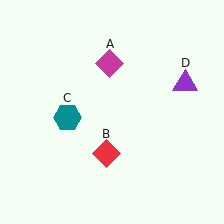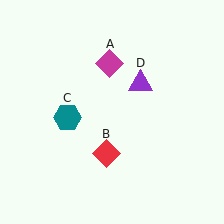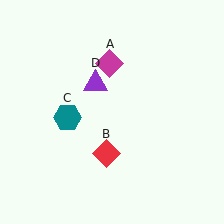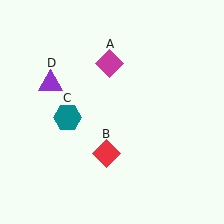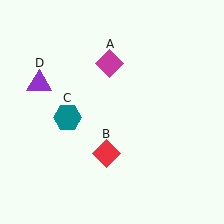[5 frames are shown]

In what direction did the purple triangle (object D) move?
The purple triangle (object D) moved left.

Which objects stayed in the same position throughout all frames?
Magenta diamond (object A) and red diamond (object B) and teal hexagon (object C) remained stationary.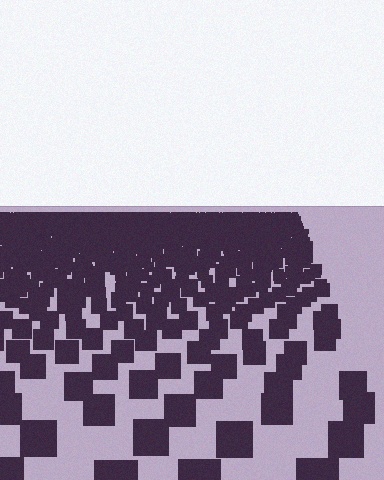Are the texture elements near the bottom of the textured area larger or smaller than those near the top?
Larger. Near the bottom, elements are closer to the viewer and appear at a bigger on-screen size.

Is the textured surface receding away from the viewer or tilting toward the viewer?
The surface is receding away from the viewer. Texture elements get smaller and denser toward the top.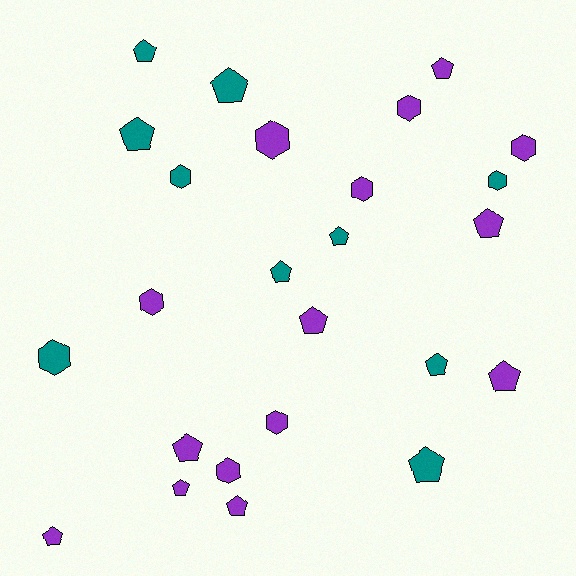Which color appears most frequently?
Purple, with 15 objects.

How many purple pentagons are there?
There are 8 purple pentagons.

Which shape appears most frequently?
Pentagon, with 15 objects.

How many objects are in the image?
There are 25 objects.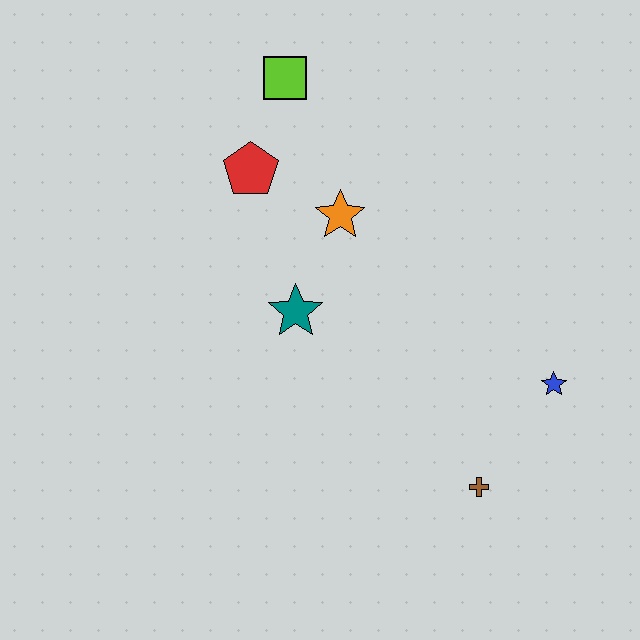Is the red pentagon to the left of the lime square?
Yes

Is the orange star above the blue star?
Yes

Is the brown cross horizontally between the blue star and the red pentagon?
Yes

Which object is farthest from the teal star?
The blue star is farthest from the teal star.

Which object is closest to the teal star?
The orange star is closest to the teal star.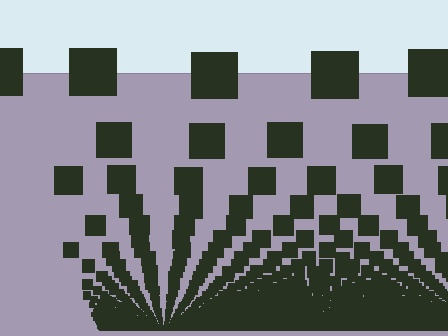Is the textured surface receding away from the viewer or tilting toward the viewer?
The surface appears to tilt toward the viewer. Texture elements get larger and sparser toward the top.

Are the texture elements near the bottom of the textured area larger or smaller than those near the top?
Smaller. The gradient is inverted — elements near the bottom are smaller and denser.